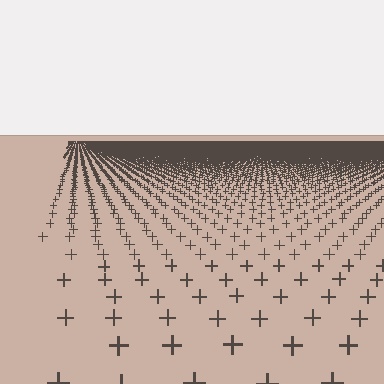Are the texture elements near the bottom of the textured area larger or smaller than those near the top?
Larger. Near the bottom, elements are closer to the viewer and appear at a bigger on-screen size.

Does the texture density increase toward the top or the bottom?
Density increases toward the top.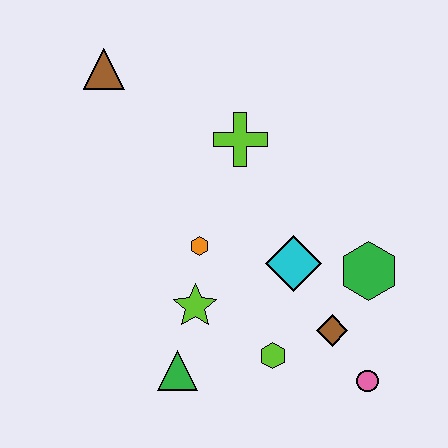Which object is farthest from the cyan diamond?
The brown triangle is farthest from the cyan diamond.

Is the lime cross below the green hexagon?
No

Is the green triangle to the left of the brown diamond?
Yes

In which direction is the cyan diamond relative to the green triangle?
The cyan diamond is to the right of the green triangle.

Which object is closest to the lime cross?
The orange hexagon is closest to the lime cross.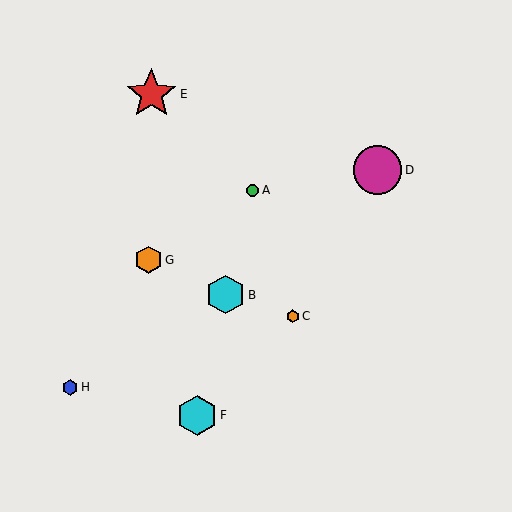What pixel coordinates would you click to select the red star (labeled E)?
Click at (151, 94) to select the red star E.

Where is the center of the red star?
The center of the red star is at (151, 94).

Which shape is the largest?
The red star (labeled E) is the largest.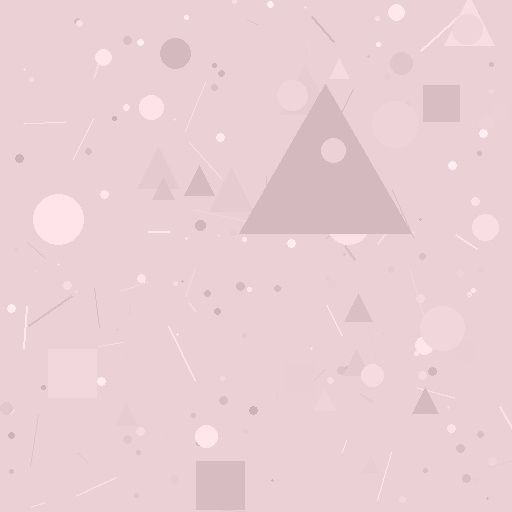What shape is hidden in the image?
A triangle is hidden in the image.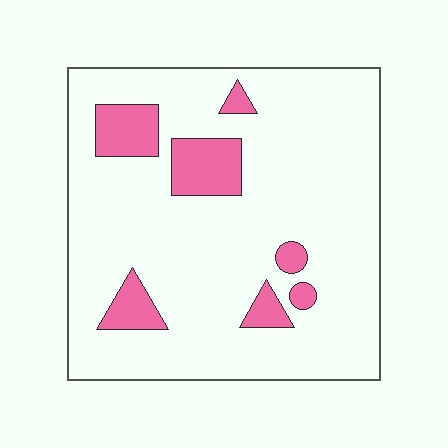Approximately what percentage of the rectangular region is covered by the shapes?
Approximately 15%.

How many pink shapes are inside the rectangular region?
7.